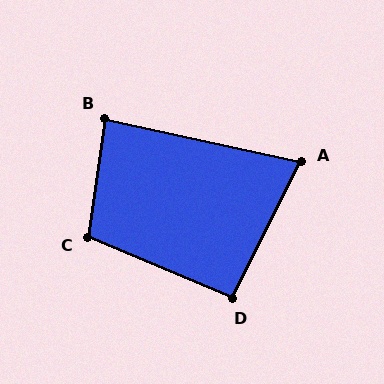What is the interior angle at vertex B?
Approximately 86 degrees (approximately right).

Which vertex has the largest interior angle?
C, at approximately 104 degrees.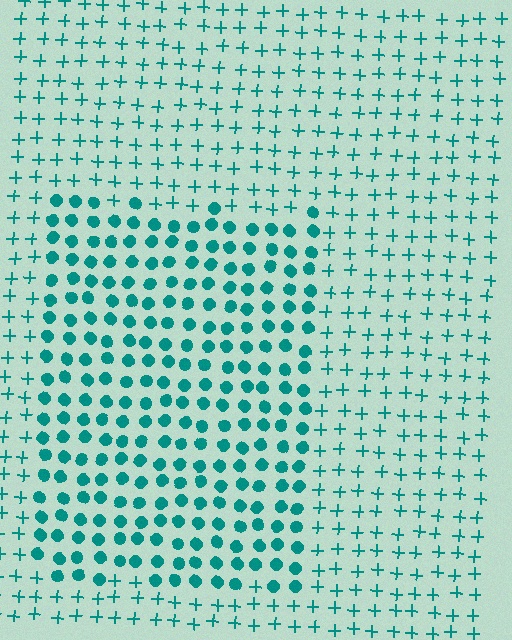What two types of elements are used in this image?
The image uses circles inside the rectangle region and plus signs outside it.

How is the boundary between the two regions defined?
The boundary is defined by a change in element shape: circles inside vs. plus signs outside. All elements share the same color and spacing.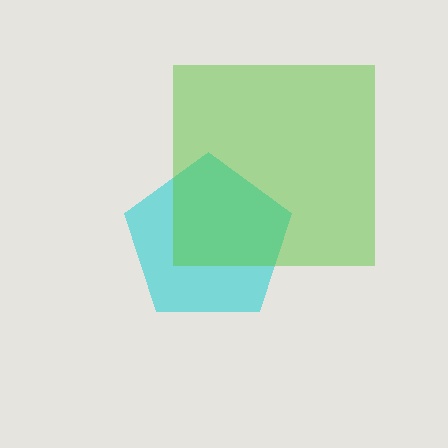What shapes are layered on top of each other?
The layered shapes are: a cyan pentagon, a lime square.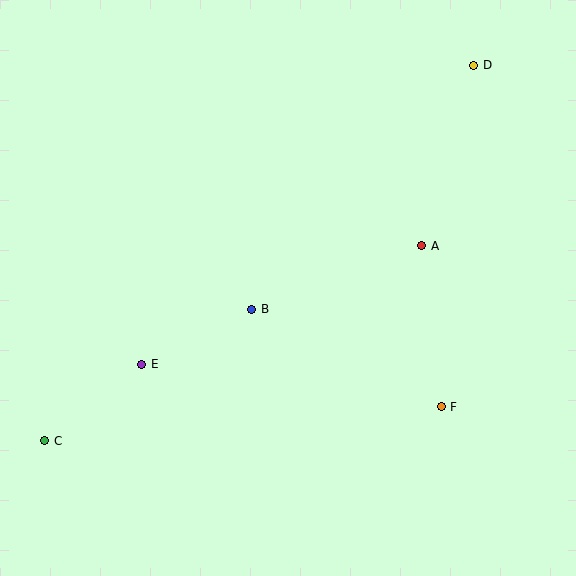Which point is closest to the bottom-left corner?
Point C is closest to the bottom-left corner.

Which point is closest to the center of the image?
Point B at (252, 309) is closest to the center.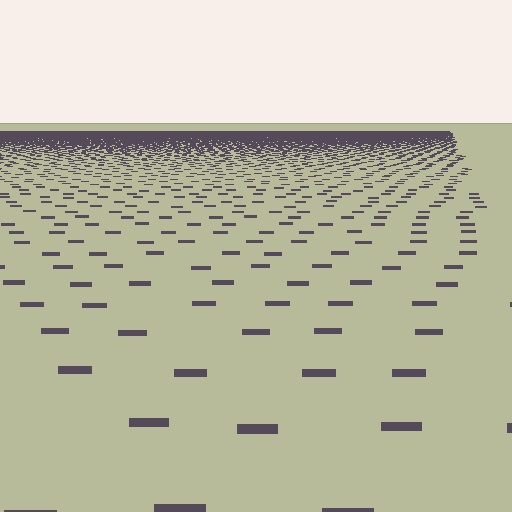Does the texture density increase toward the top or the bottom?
Density increases toward the top.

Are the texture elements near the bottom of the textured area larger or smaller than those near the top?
Larger. Near the bottom, elements are closer to the viewer and appear at a bigger on-screen size.